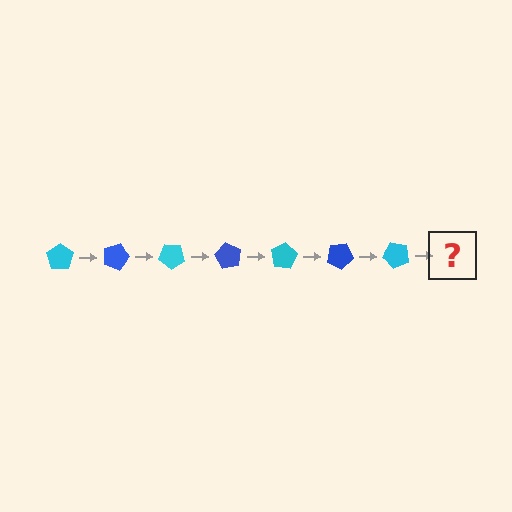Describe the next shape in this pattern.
It should be a blue pentagon, rotated 140 degrees from the start.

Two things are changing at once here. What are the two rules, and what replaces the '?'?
The two rules are that it rotates 20 degrees each step and the color cycles through cyan and blue. The '?' should be a blue pentagon, rotated 140 degrees from the start.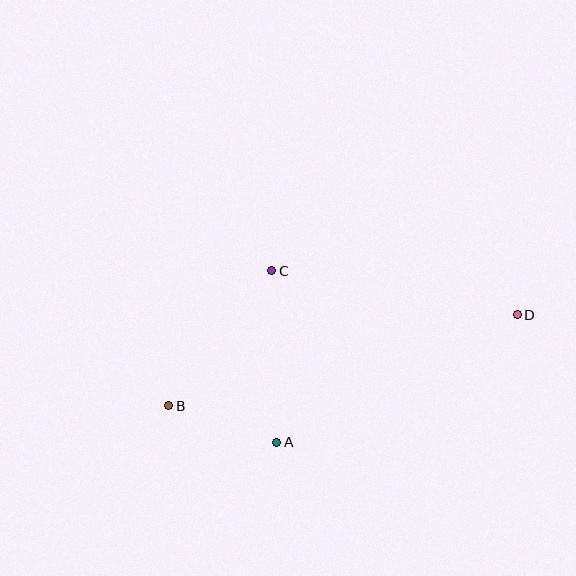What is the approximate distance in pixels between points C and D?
The distance between C and D is approximately 249 pixels.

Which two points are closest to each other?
Points A and B are closest to each other.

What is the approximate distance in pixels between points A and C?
The distance between A and C is approximately 172 pixels.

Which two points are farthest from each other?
Points B and D are farthest from each other.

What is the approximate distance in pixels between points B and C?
The distance between B and C is approximately 170 pixels.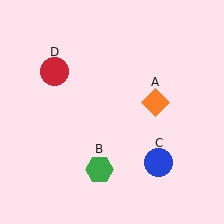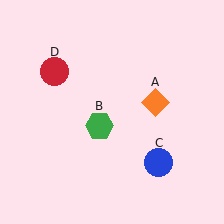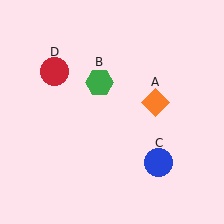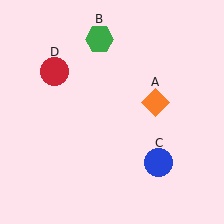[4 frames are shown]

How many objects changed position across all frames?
1 object changed position: green hexagon (object B).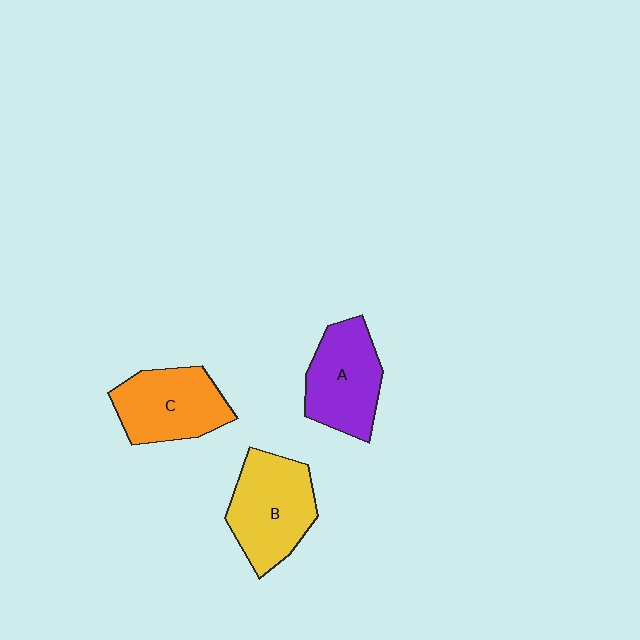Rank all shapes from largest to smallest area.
From largest to smallest: B (yellow), C (orange), A (purple).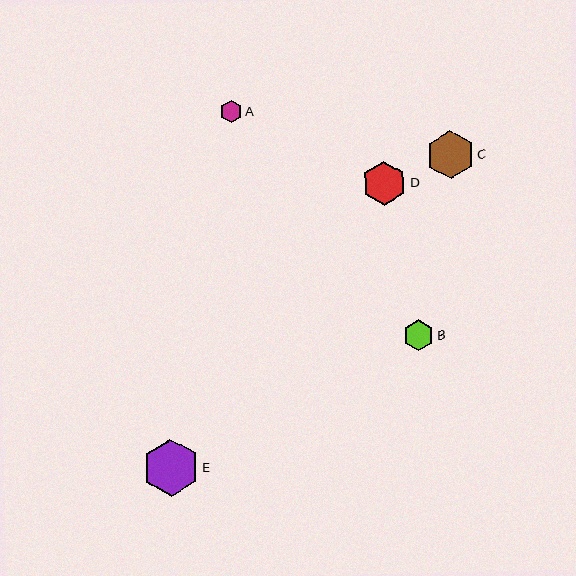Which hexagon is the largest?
Hexagon E is the largest with a size of approximately 56 pixels.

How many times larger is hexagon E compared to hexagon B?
Hexagon E is approximately 1.8 times the size of hexagon B.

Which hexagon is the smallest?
Hexagon A is the smallest with a size of approximately 23 pixels.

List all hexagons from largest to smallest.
From largest to smallest: E, C, D, B, A.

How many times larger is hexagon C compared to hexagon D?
Hexagon C is approximately 1.1 times the size of hexagon D.